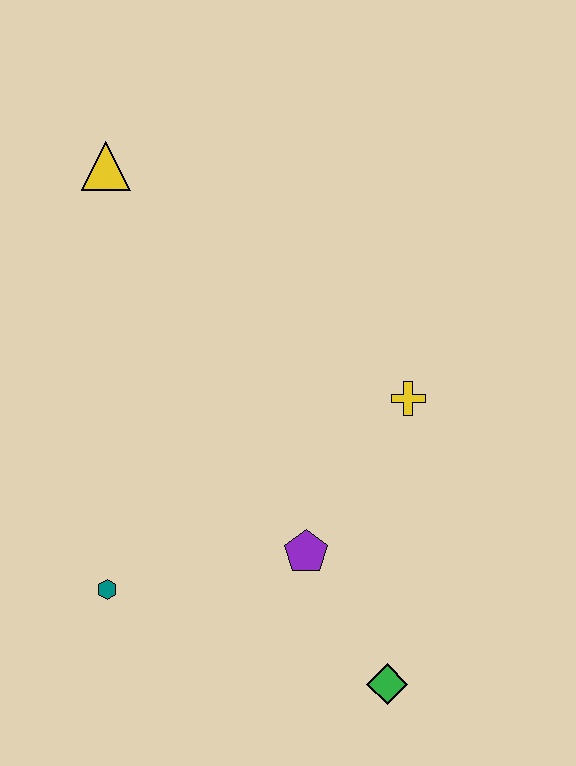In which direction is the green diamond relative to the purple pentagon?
The green diamond is below the purple pentagon.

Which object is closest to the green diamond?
The purple pentagon is closest to the green diamond.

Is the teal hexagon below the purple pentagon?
Yes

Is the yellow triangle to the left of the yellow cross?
Yes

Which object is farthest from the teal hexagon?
The yellow triangle is farthest from the teal hexagon.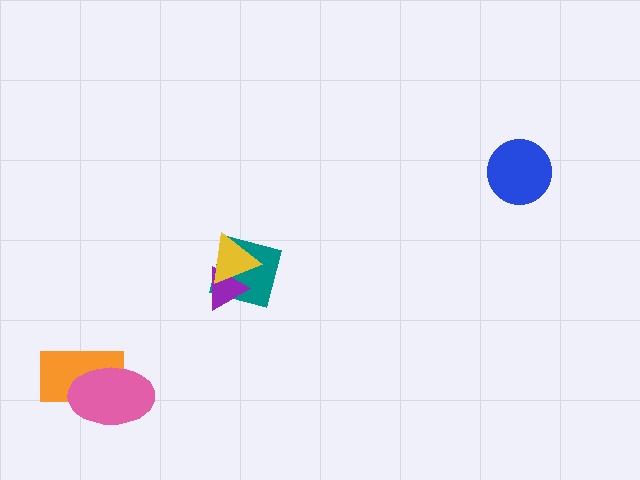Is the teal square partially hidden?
Yes, it is partially covered by another shape.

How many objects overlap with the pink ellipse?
1 object overlaps with the pink ellipse.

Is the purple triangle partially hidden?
Yes, it is partially covered by another shape.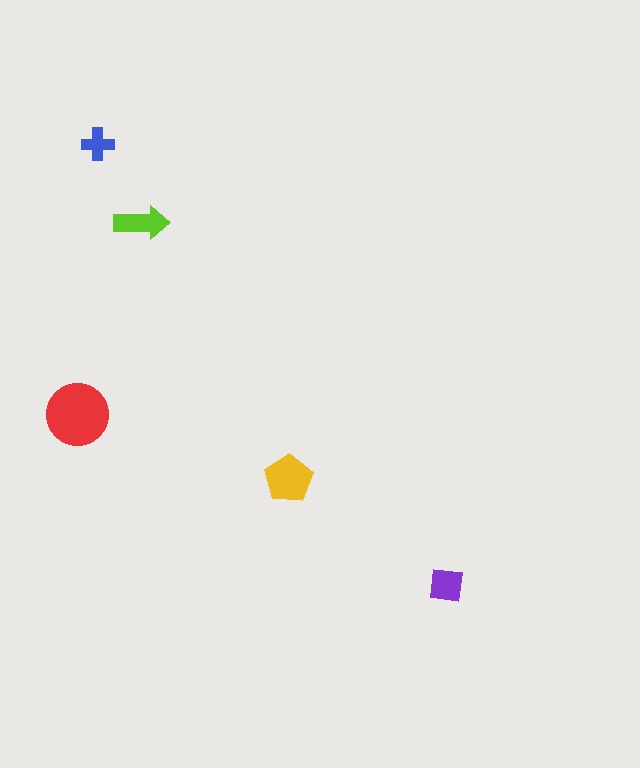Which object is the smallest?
The blue cross.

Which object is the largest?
The red circle.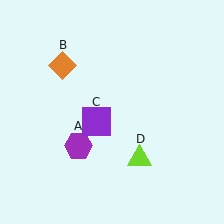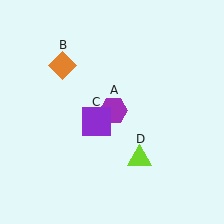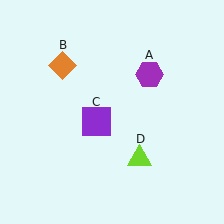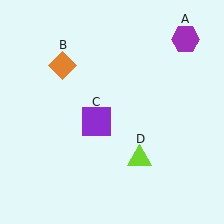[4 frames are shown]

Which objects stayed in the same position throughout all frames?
Orange diamond (object B) and purple square (object C) and lime triangle (object D) remained stationary.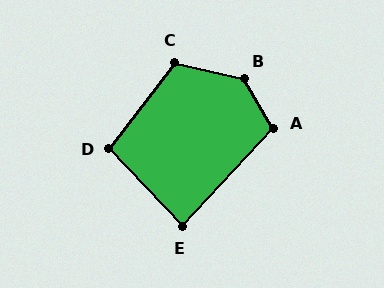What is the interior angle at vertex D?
Approximately 99 degrees (obtuse).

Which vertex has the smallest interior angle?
E, at approximately 86 degrees.